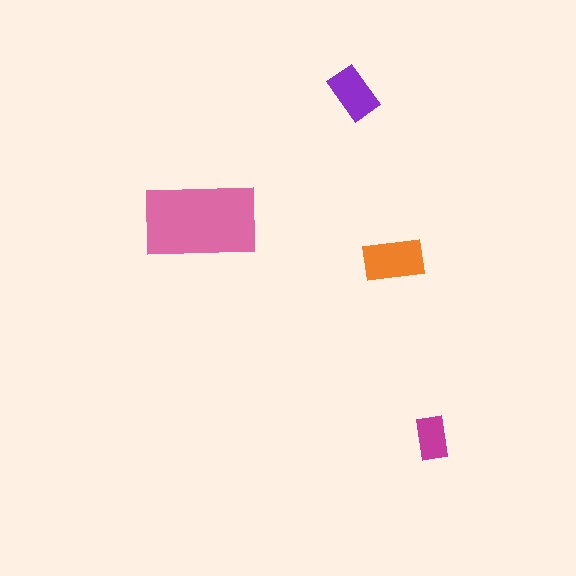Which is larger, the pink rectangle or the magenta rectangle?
The pink one.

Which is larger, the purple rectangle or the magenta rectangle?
The purple one.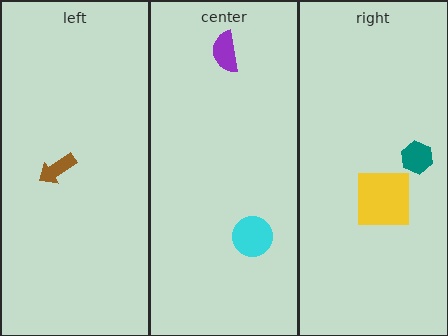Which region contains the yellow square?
The right region.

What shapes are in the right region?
The teal hexagon, the yellow square.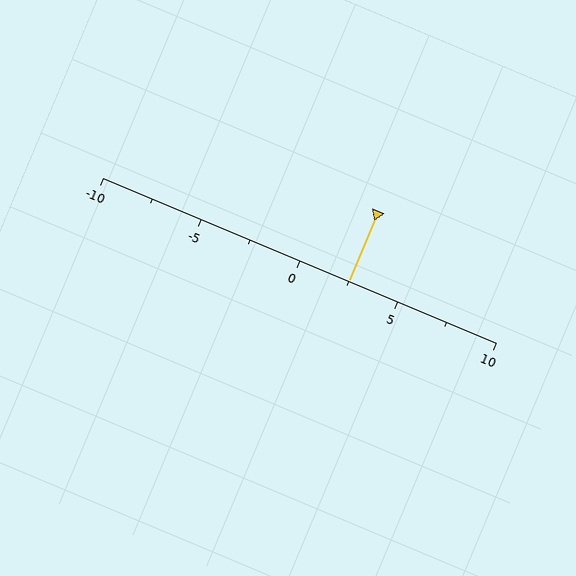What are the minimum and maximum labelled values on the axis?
The axis runs from -10 to 10.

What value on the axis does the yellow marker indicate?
The marker indicates approximately 2.5.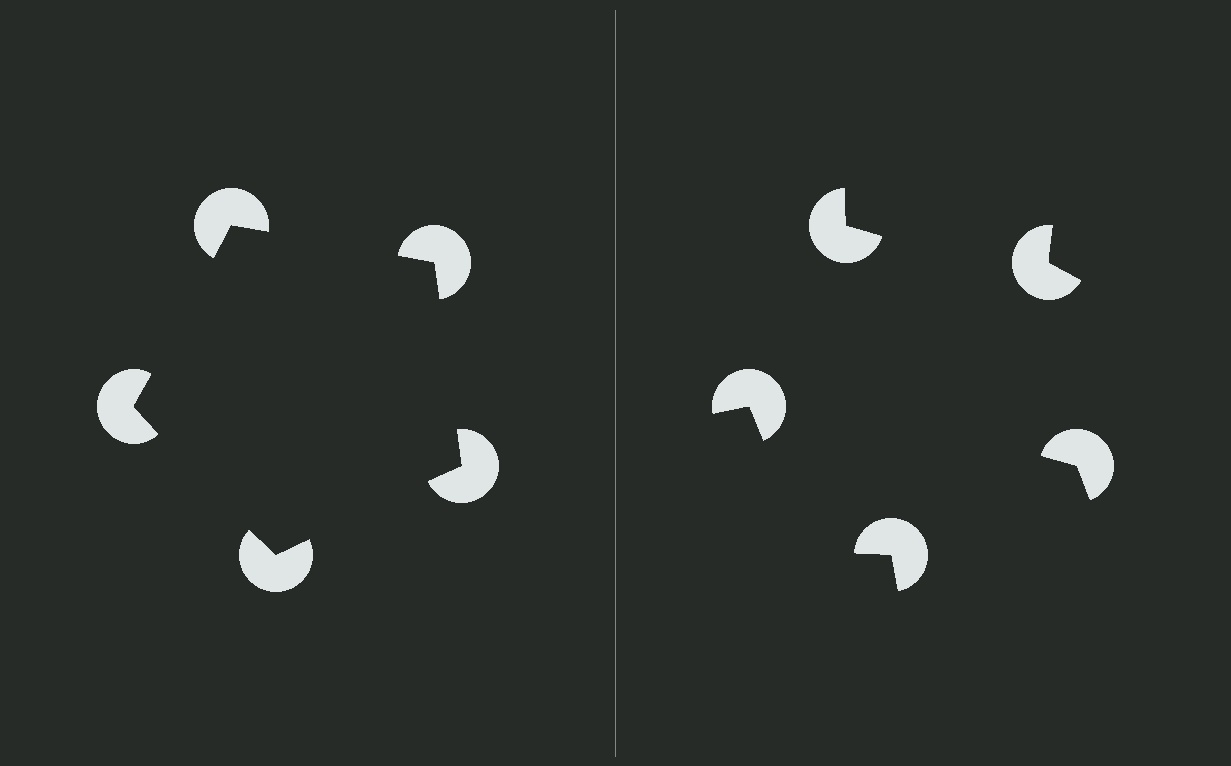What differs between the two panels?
The pac-man discs are positioned identically on both sides; only the wedge orientations differ. On the left they align to a pentagon; on the right they are misaligned.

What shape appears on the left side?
An illusory pentagon.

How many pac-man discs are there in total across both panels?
10 — 5 on each side.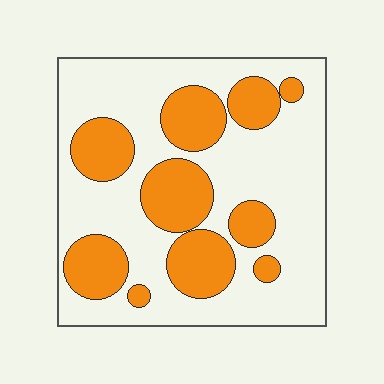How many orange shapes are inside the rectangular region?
10.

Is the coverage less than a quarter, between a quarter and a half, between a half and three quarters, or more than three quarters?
Between a quarter and a half.